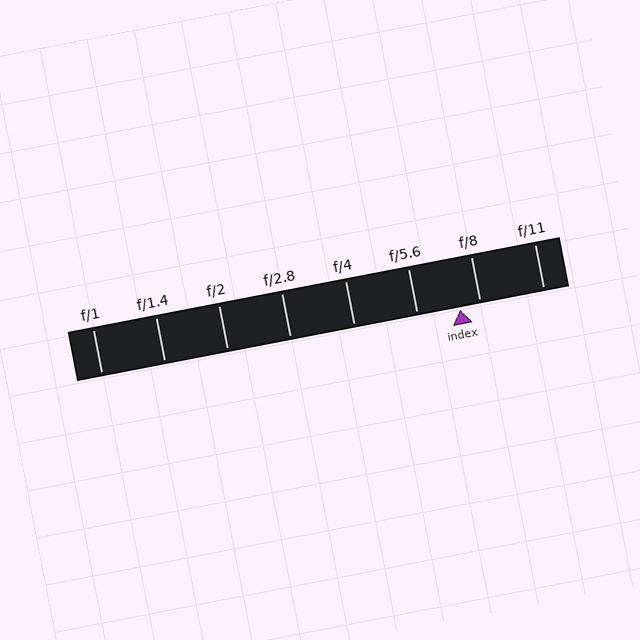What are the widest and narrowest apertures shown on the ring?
The widest aperture shown is f/1 and the narrowest is f/11.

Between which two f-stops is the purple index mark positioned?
The index mark is between f/5.6 and f/8.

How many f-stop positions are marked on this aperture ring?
There are 8 f-stop positions marked.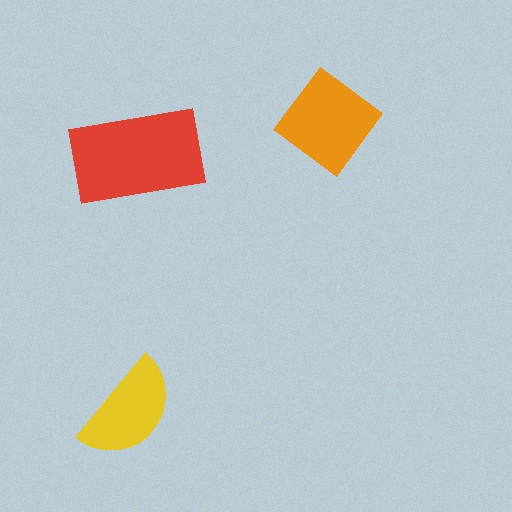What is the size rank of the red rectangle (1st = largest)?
1st.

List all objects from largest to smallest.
The red rectangle, the orange diamond, the yellow semicircle.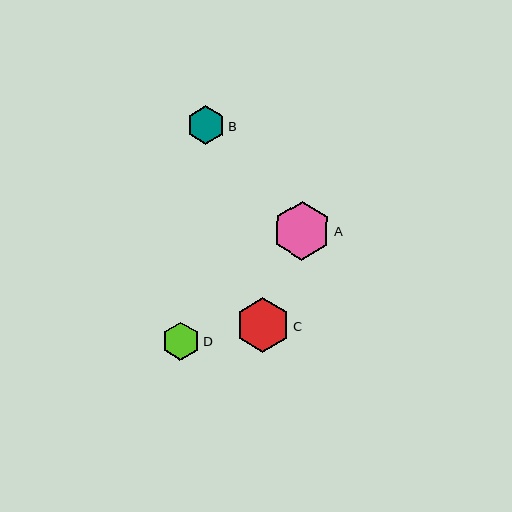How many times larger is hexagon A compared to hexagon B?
Hexagon A is approximately 1.5 times the size of hexagon B.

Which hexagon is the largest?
Hexagon A is the largest with a size of approximately 59 pixels.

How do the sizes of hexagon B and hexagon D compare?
Hexagon B and hexagon D are approximately the same size.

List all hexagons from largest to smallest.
From largest to smallest: A, C, B, D.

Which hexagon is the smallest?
Hexagon D is the smallest with a size of approximately 38 pixels.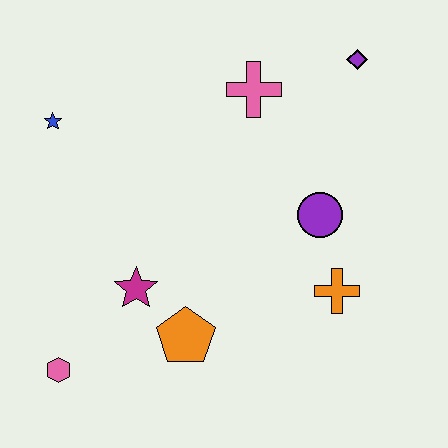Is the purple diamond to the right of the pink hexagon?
Yes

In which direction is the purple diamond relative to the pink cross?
The purple diamond is to the right of the pink cross.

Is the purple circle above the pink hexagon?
Yes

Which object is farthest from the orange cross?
The blue star is farthest from the orange cross.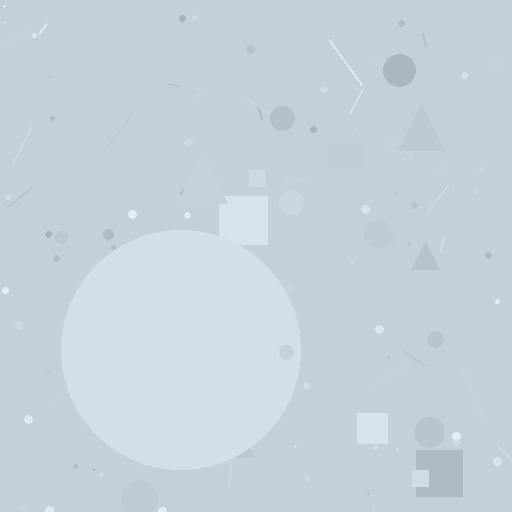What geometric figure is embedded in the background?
A circle is embedded in the background.